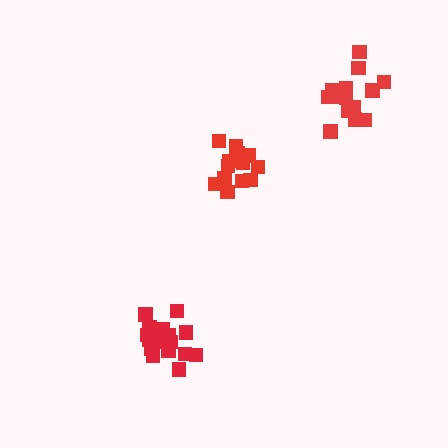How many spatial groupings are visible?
There are 3 spatial groupings.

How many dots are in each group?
Group 1: 19 dots, Group 2: 16 dots, Group 3: 16 dots (51 total).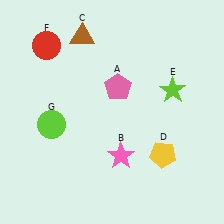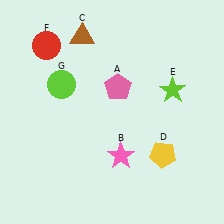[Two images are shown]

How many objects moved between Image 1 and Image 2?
1 object moved between the two images.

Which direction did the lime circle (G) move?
The lime circle (G) moved up.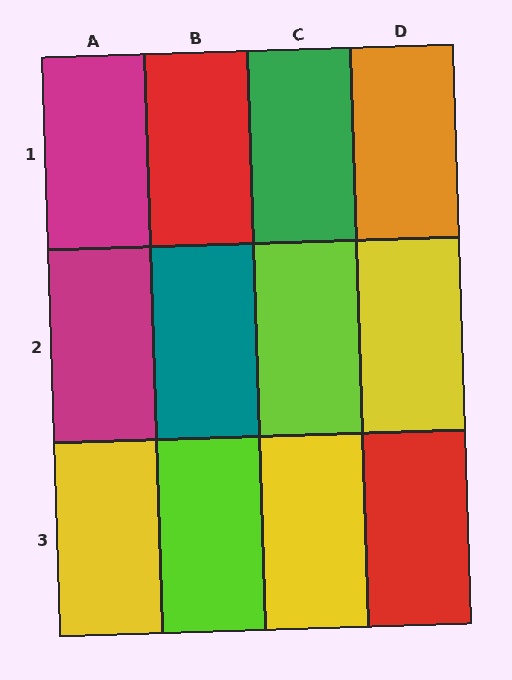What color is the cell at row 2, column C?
Lime.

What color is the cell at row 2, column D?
Yellow.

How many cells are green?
1 cell is green.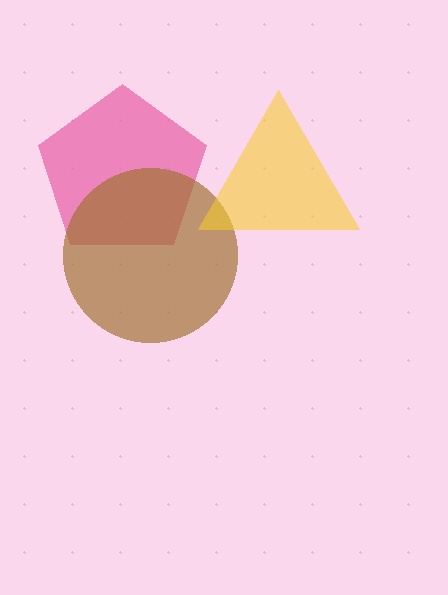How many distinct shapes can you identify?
There are 3 distinct shapes: a pink pentagon, a brown circle, a yellow triangle.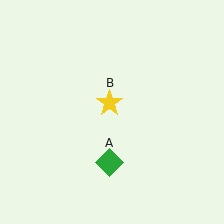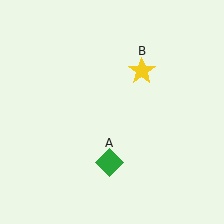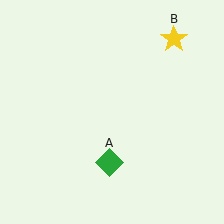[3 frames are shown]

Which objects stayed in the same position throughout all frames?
Green diamond (object A) remained stationary.